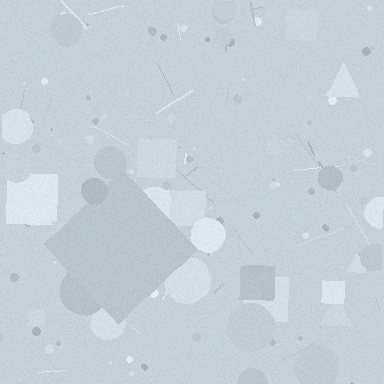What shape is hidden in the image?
A diamond is hidden in the image.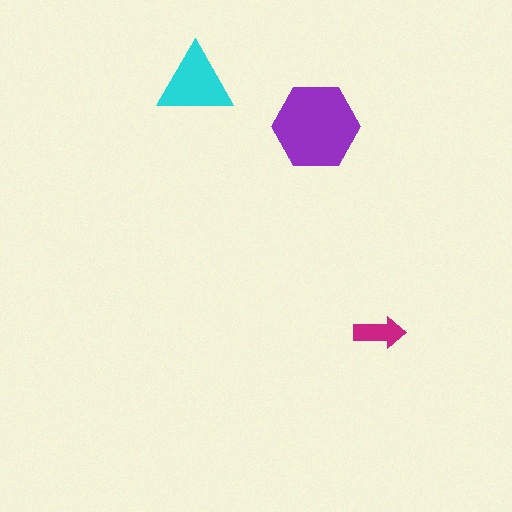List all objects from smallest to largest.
The magenta arrow, the cyan triangle, the purple hexagon.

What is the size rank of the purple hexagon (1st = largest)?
1st.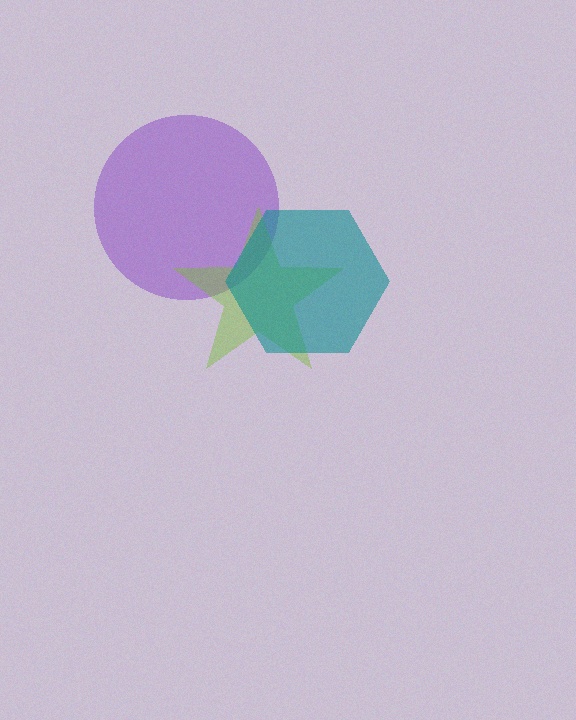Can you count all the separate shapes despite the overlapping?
Yes, there are 3 separate shapes.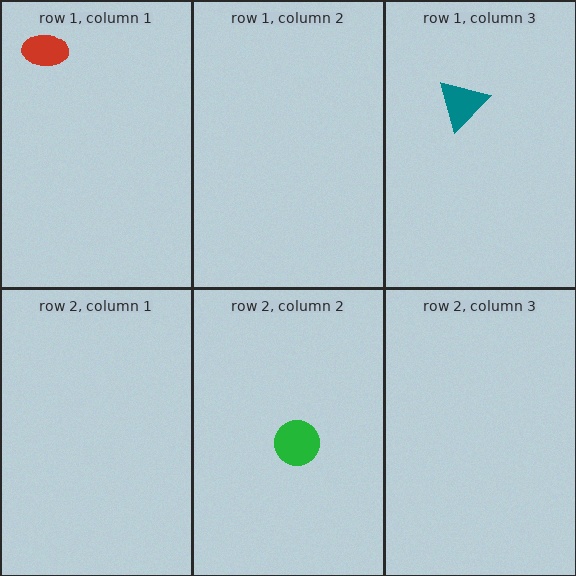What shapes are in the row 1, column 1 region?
The red ellipse.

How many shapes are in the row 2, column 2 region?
1.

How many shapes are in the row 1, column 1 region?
1.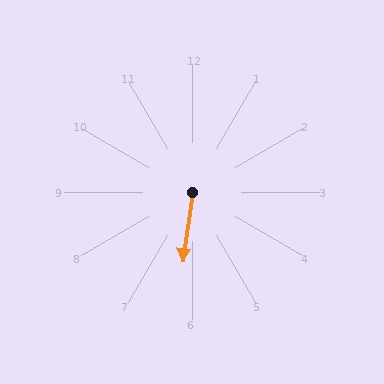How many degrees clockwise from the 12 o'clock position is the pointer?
Approximately 188 degrees.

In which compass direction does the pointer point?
South.